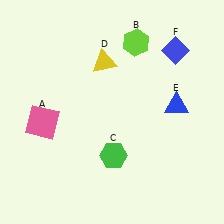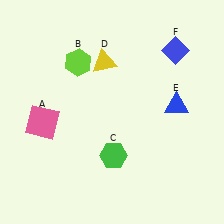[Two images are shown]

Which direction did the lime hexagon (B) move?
The lime hexagon (B) moved left.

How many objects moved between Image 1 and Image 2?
1 object moved between the two images.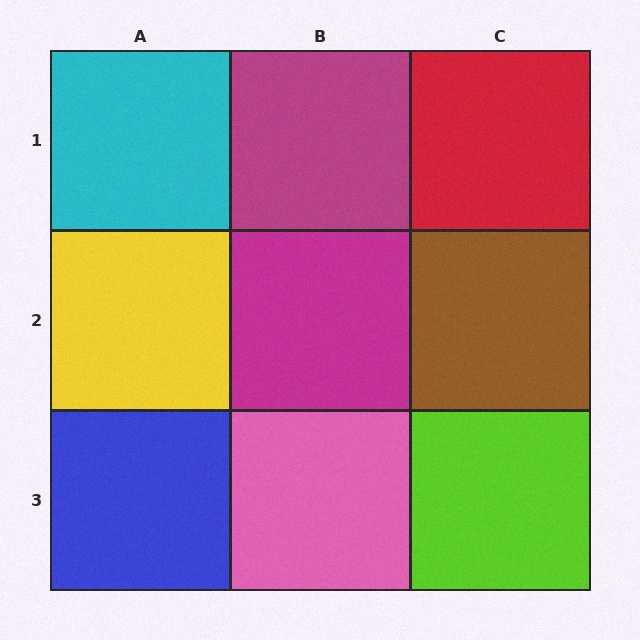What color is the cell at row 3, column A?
Blue.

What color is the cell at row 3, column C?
Lime.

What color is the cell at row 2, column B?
Magenta.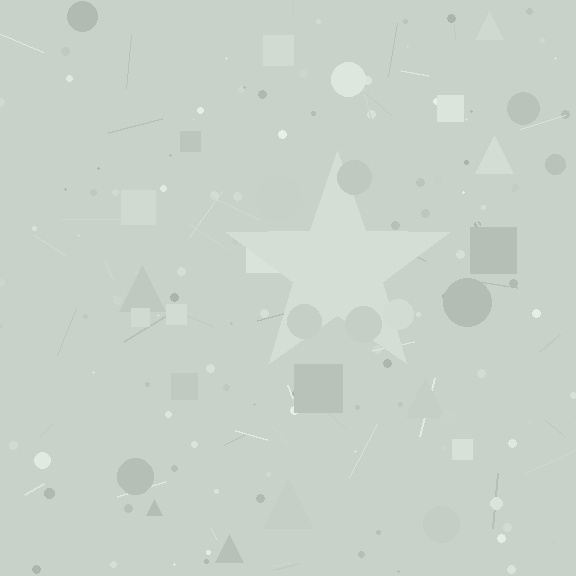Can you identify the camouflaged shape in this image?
The camouflaged shape is a star.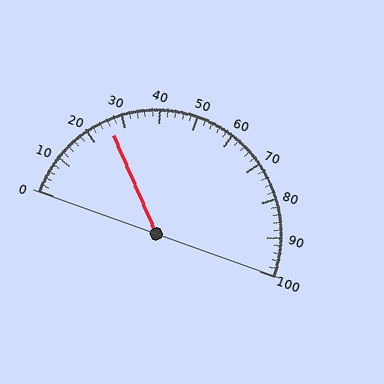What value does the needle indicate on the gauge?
The needle indicates approximately 26.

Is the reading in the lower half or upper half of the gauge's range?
The reading is in the lower half of the range (0 to 100).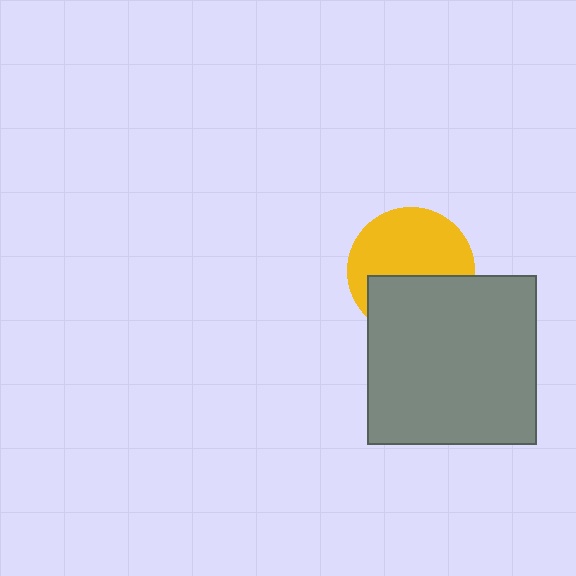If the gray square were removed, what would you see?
You would see the complete yellow circle.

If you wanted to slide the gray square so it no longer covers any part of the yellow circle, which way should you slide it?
Slide it down — that is the most direct way to separate the two shapes.